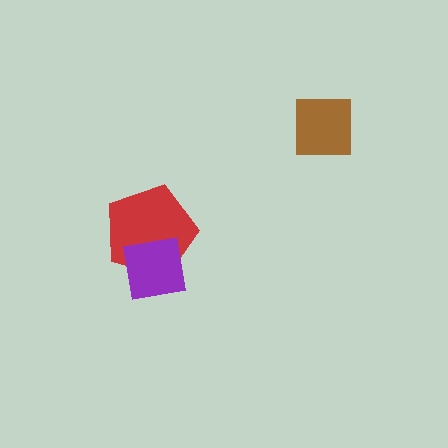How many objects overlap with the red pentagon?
1 object overlaps with the red pentagon.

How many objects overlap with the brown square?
0 objects overlap with the brown square.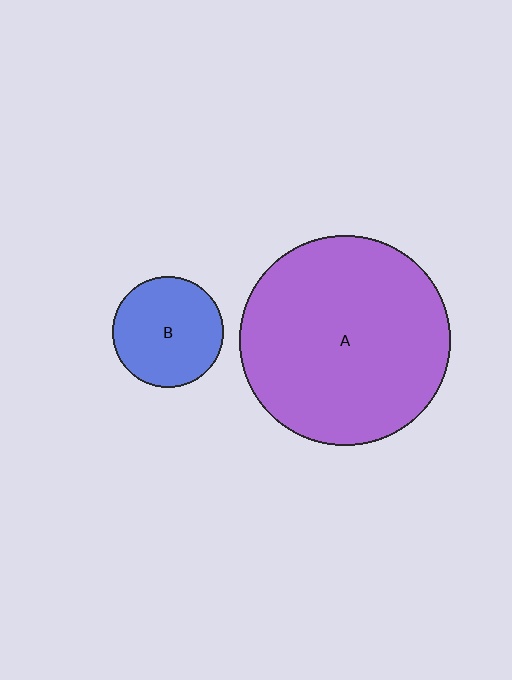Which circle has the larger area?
Circle A (purple).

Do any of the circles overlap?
No, none of the circles overlap.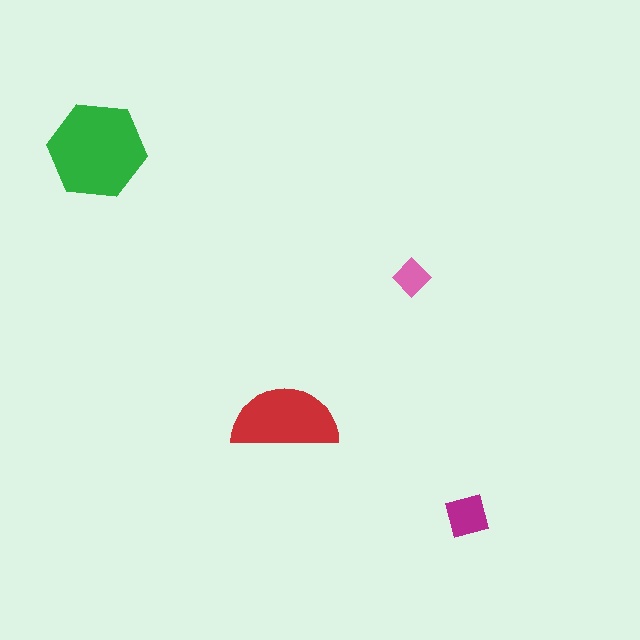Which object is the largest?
The green hexagon.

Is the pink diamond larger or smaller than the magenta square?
Smaller.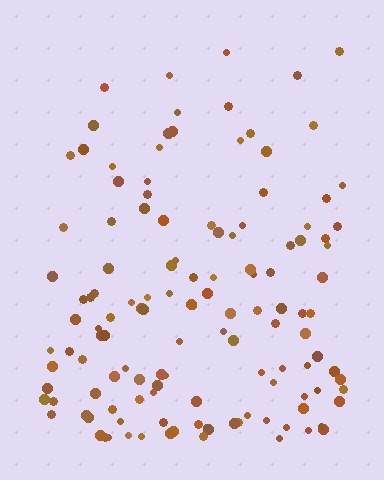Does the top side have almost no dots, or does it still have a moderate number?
Still a moderate number, just noticeably fewer than the bottom.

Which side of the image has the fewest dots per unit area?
The top.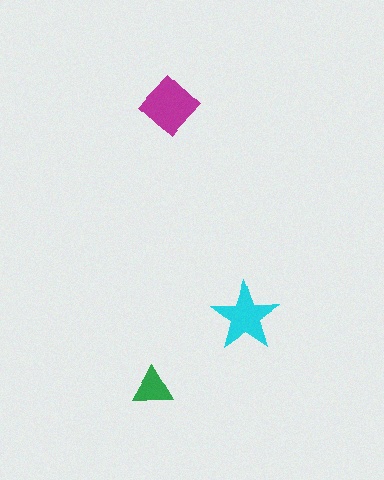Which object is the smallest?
The green triangle.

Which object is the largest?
The magenta diamond.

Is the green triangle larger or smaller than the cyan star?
Smaller.